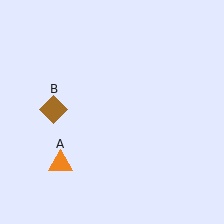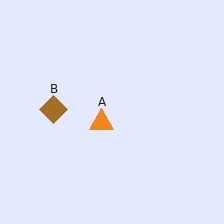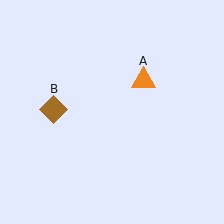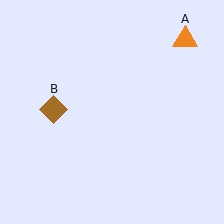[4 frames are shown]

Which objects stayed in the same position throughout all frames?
Brown diamond (object B) remained stationary.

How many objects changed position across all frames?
1 object changed position: orange triangle (object A).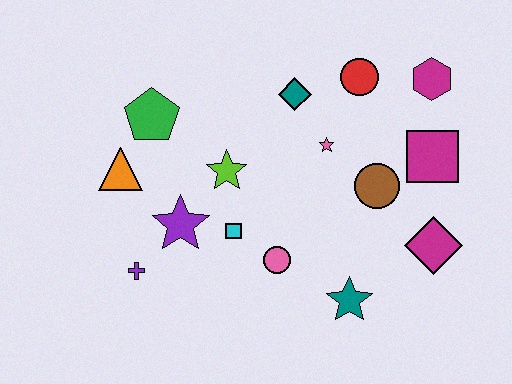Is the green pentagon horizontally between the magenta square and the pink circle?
No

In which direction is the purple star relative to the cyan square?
The purple star is to the left of the cyan square.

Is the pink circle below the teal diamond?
Yes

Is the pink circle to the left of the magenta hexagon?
Yes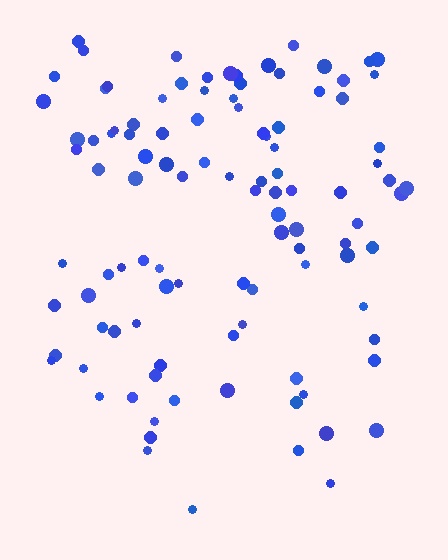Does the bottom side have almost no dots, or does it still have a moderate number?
Still a moderate number, just noticeably fewer than the top.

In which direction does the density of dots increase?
From bottom to top, with the top side densest.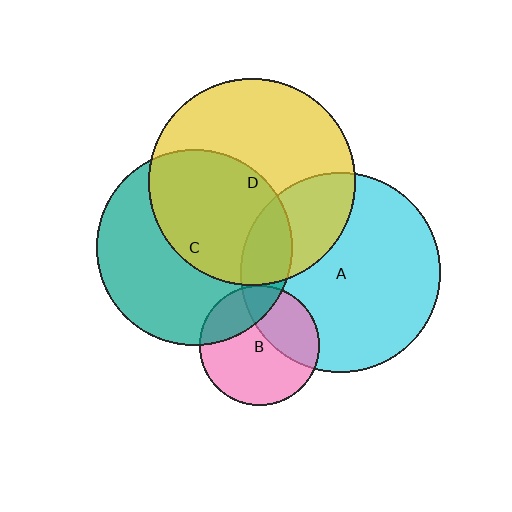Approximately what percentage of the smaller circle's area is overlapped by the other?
Approximately 25%.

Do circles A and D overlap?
Yes.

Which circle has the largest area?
Circle D (yellow).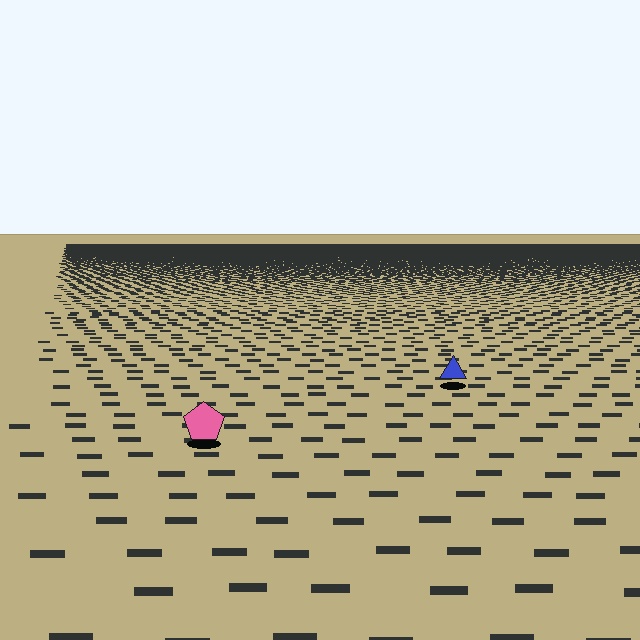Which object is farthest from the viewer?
The blue triangle is farthest from the viewer. It appears smaller and the ground texture around it is denser.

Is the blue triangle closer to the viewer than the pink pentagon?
No. The pink pentagon is closer — you can tell from the texture gradient: the ground texture is coarser near it.